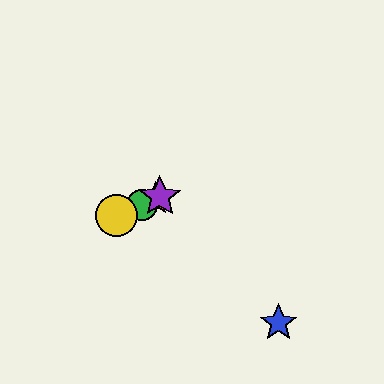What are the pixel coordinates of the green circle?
The green circle is at (142, 205).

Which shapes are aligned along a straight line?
The red star, the green circle, the yellow circle, the purple star are aligned along a straight line.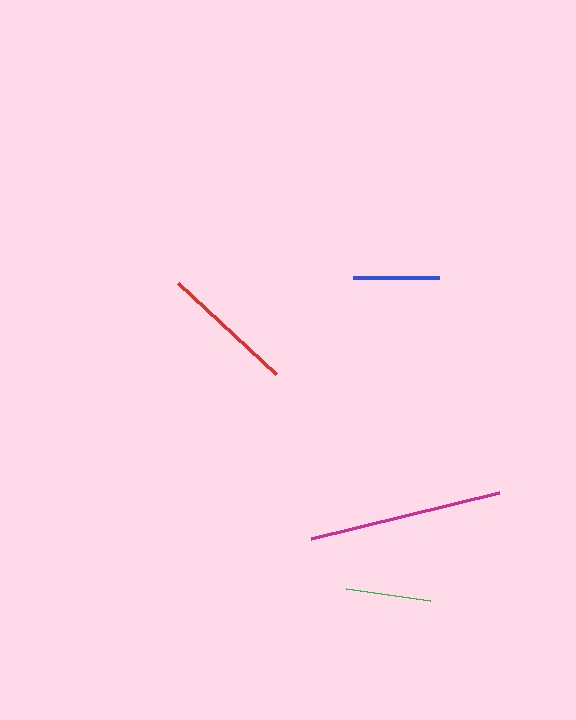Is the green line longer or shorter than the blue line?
The blue line is longer than the green line.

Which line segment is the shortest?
The green line is the shortest at approximately 84 pixels.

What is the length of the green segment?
The green segment is approximately 84 pixels long.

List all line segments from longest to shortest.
From longest to shortest: magenta, red, blue, green.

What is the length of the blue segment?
The blue segment is approximately 85 pixels long.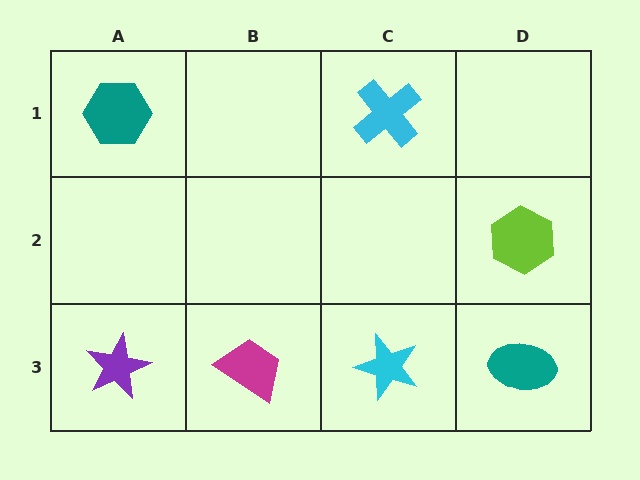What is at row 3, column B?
A magenta trapezoid.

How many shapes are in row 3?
4 shapes.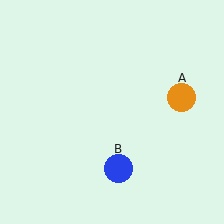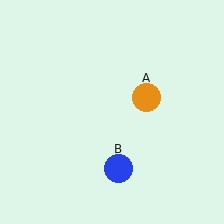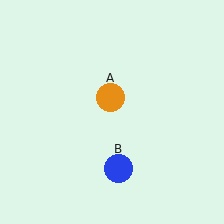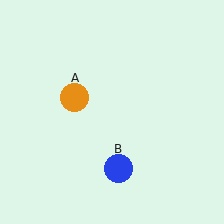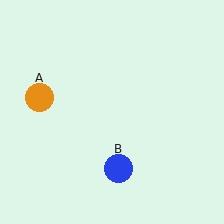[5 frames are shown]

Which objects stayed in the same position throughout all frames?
Blue circle (object B) remained stationary.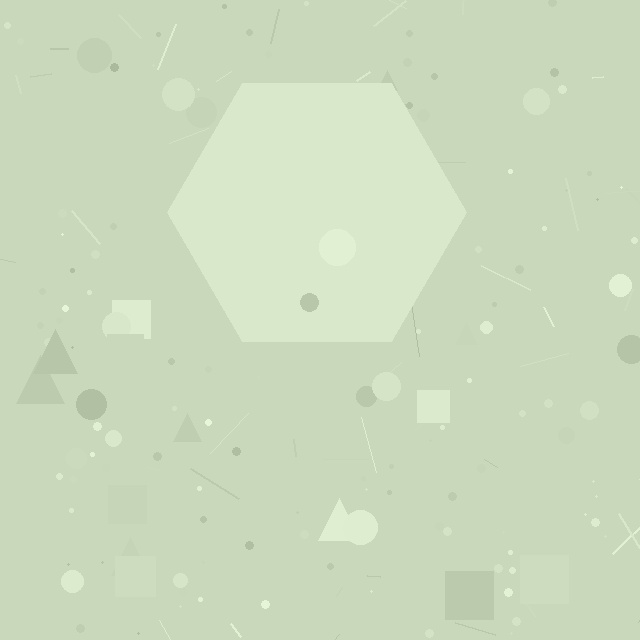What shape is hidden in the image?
A hexagon is hidden in the image.